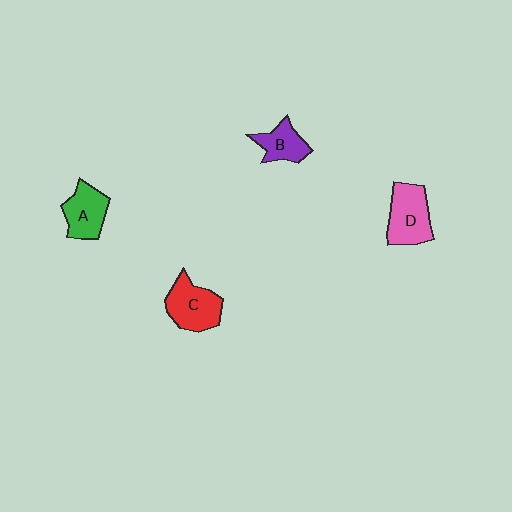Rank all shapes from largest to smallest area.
From largest to smallest: D (pink), C (red), A (green), B (purple).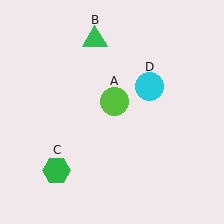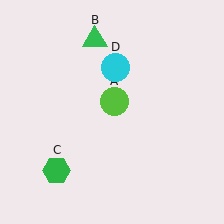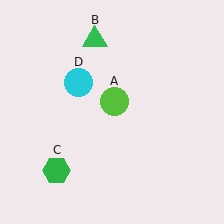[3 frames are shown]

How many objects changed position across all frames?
1 object changed position: cyan circle (object D).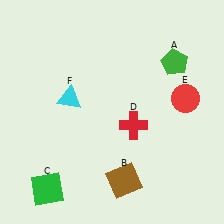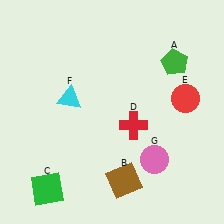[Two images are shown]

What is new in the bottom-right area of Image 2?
A pink circle (G) was added in the bottom-right area of Image 2.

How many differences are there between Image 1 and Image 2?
There is 1 difference between the two images.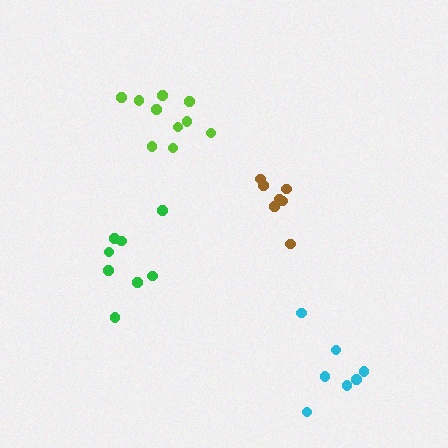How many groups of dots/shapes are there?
There are 4 groups.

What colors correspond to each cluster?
The clusters are colored: brown, green, cyan, lime.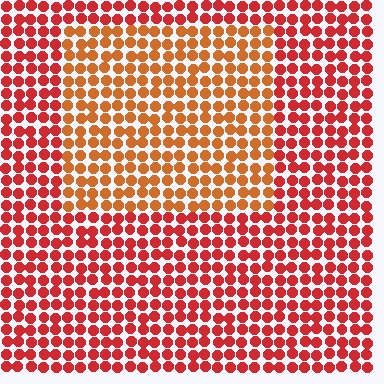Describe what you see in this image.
The image is filled with small red elements in a uniform arrangement. A rectangle-shaped region is visible where the elements are tinted to a slightly different hue, forming a subtle color boundary.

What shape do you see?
I see a rectangle.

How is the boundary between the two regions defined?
The boundary is defined purely by a slight shift in hue (about 27 degrees). Spacing, size, and orientation are identical on both sides.